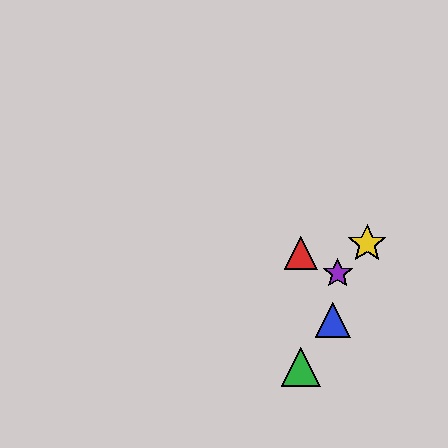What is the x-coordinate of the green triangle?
The green triangle is at x≈301.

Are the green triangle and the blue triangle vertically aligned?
No, the green triangle is at x≈301 and the blue triangle is at x≈333.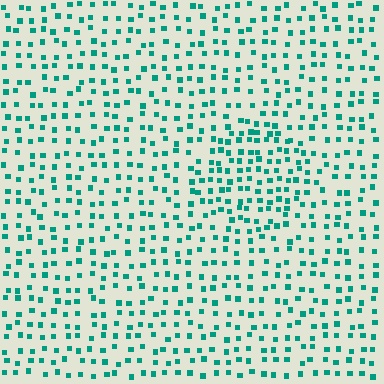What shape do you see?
I see a diamond.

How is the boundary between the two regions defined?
The boundary is defined by a change in element density (approximately 1.6x ratio). All elements are the same color, size, and shape.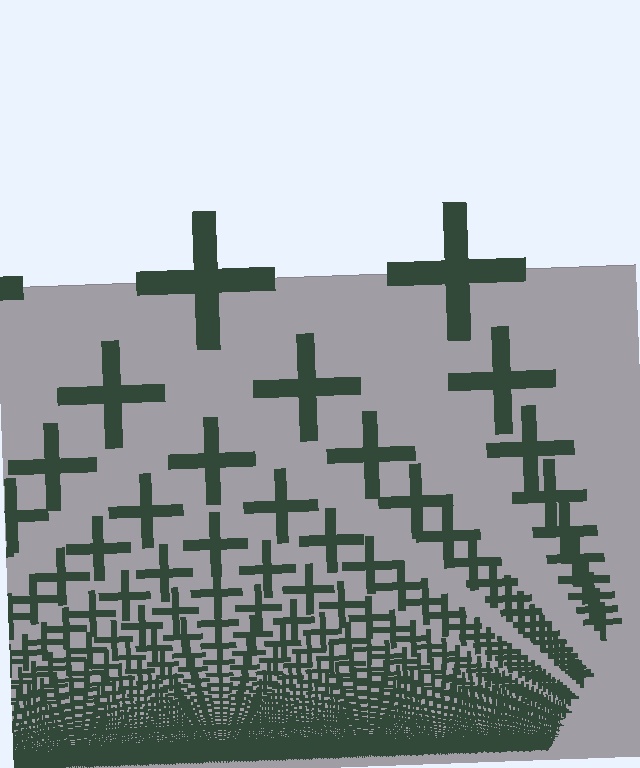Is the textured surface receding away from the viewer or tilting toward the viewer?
The surface appears to tilt toward the viewer. Texture elements get larger and sparser toward the top.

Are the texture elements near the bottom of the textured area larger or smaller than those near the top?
Smaller. The gradient is inverted — elements near the bottom are smaller and denser.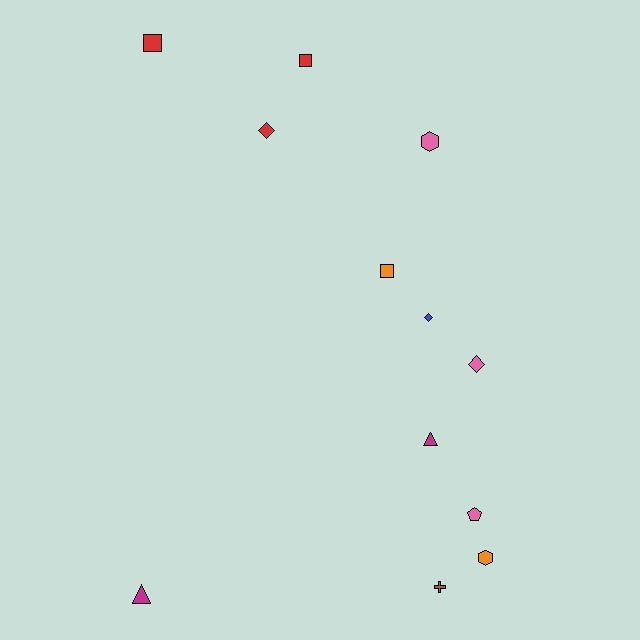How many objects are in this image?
There are 12 objects.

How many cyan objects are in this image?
There are no cyan objects.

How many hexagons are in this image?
There are 2 hexagons.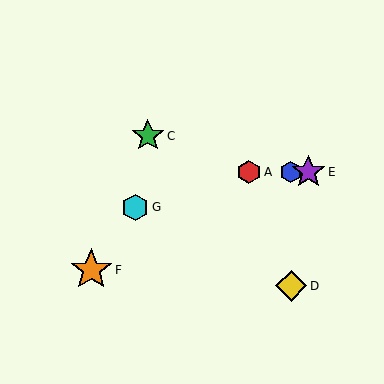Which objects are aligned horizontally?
Objects A, B, E are aligned horizontally.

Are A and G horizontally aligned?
No, A is at y≈172 and G is at y≈207.